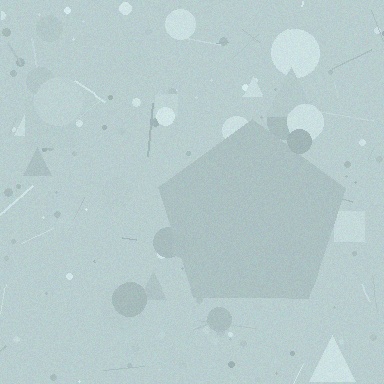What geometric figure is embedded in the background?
A pentagon is embedded in the background.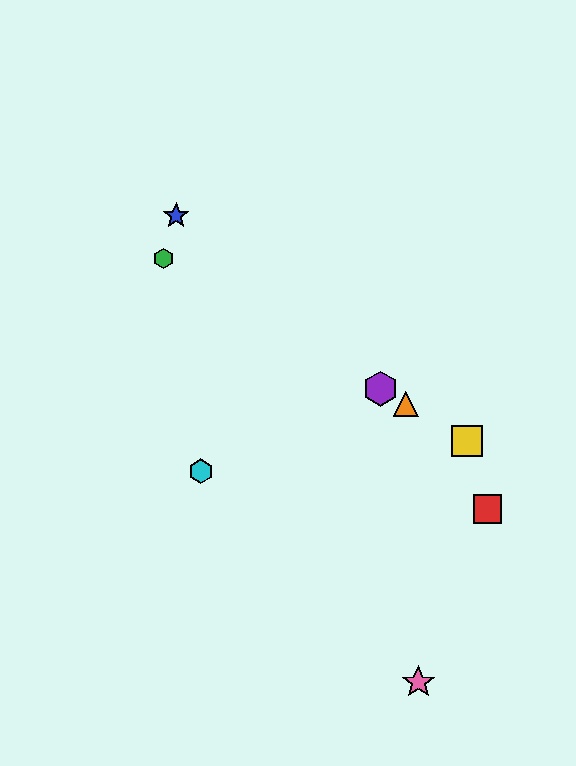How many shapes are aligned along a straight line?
4 shapes (the green hexagon, the yellow square, the purple hexagon, the orange triangle) are aligned along a straight line.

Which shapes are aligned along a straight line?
The green hexagon, the yellow square, the purple hexagon, the orange triangle are aligned along a straight line.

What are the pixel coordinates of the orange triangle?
The orange triangle is at (406, 404).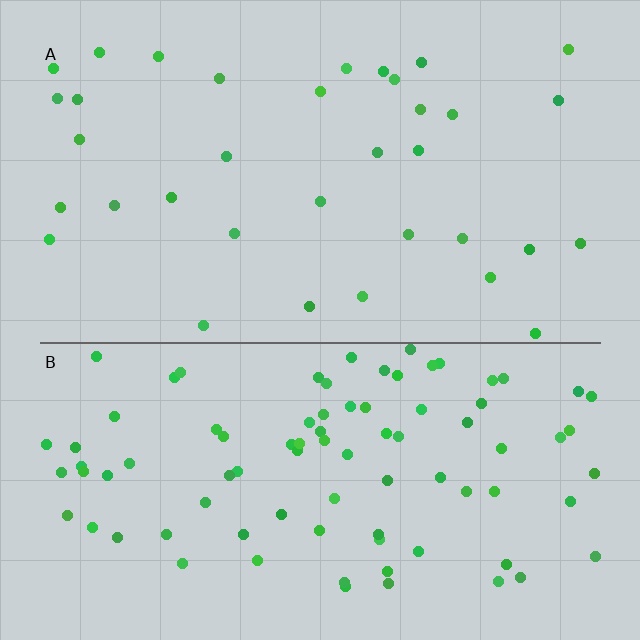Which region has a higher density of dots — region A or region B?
B (the bottom).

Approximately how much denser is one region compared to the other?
Approximately 2.5× — region B over region A.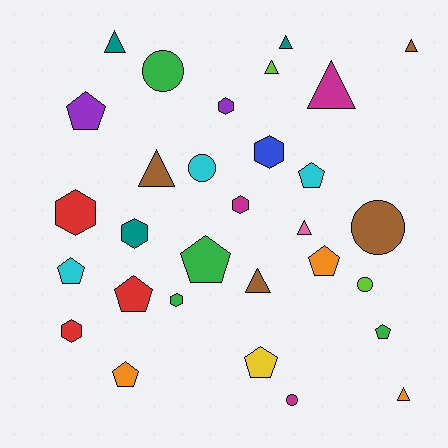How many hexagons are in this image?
There are 7 hexagons.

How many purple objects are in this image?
There are 2 purple objects.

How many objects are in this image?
There are 30 objects.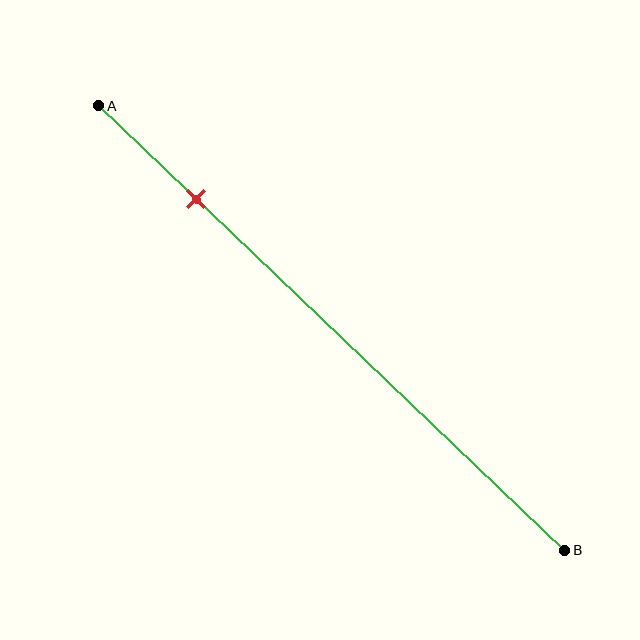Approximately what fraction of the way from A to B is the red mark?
The red mark is approximately 20% of the way from A to B.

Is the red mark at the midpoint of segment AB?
No, the mark is at about 20% from A, not at the 50% midpoint.